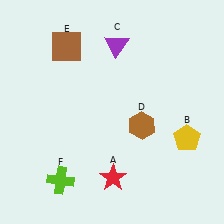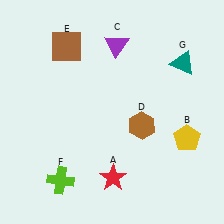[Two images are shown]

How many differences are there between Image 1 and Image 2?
There is 1 difference between the two images.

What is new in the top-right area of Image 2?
A teal triangle (G) was added in the top-right area of Image 2.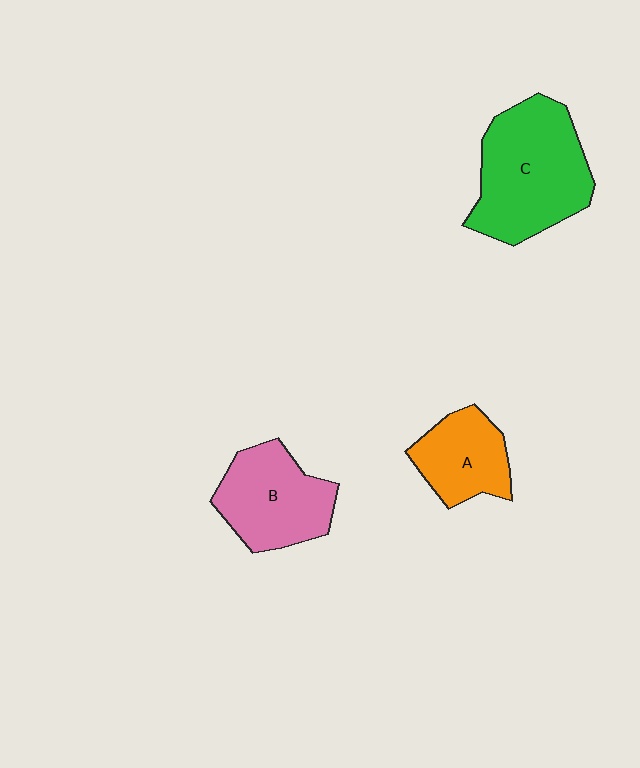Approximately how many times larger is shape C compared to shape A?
Approximately 1.8 times.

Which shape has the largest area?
Shape C (green).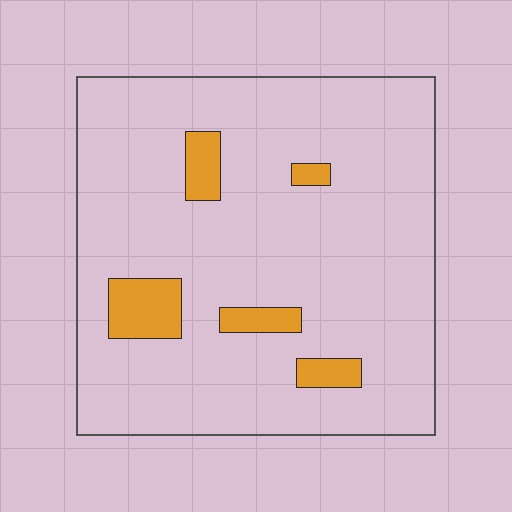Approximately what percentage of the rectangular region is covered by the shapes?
Approximately 10%.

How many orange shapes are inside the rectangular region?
5.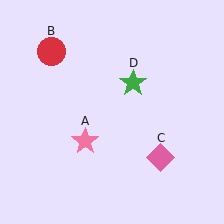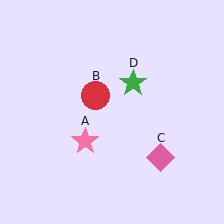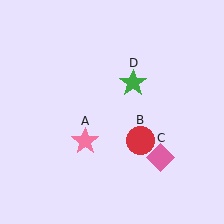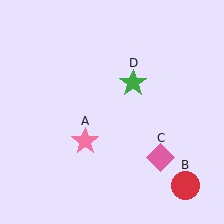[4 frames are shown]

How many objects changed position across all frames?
1 object changed position: red circle (object B).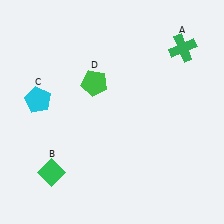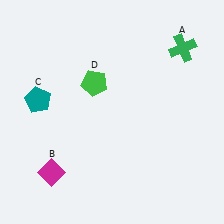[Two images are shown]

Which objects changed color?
B changed from green to magenta. C changed from cyan to teal.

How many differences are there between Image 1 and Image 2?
There are 2 differences between the two images.